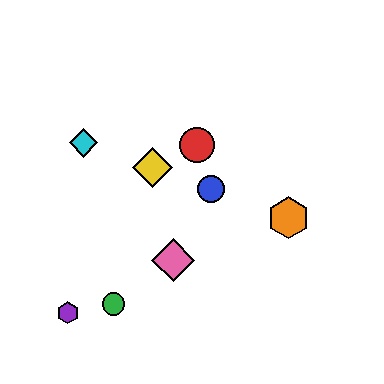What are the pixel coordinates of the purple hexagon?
The purple hexagon is at (68, 313).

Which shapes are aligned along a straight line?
The blue circle, the yellow diamond, the orange hexagon, the cyan diamond are aligned along a straight line.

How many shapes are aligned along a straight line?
4 shapes (the blue circle, the yellow diamond, the orange hexagon, the cyan diamond) are aligned along a straight line.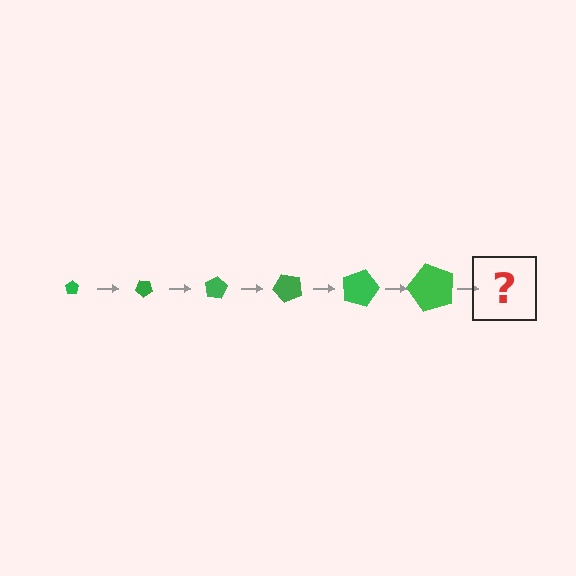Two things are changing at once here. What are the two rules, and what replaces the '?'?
The two rules are that the pentagon grows larger each step and it rotates 40 degrees each step. The '?' should be a pentagon, larger than the previous one and rotated 240 degrees from the start.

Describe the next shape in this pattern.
It should be a pentagon, larger than the previous one and rotated 240 degrees from the start.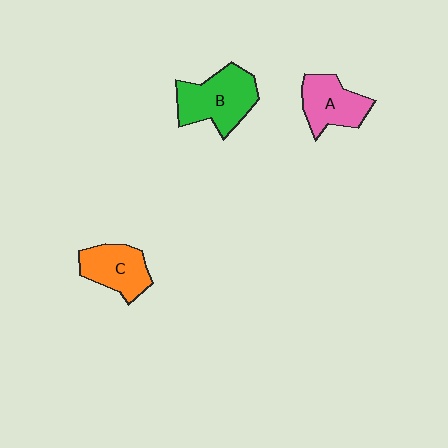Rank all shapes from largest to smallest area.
From largest to smallest: B (green), A (pink), C (orange).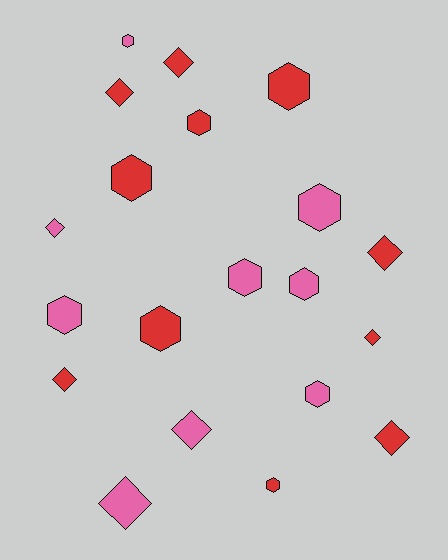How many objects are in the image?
There are 20 objects.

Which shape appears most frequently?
Hexagon, with 11 objects.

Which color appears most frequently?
Red, with 11 objects.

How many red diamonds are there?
There are 6 red diamonds.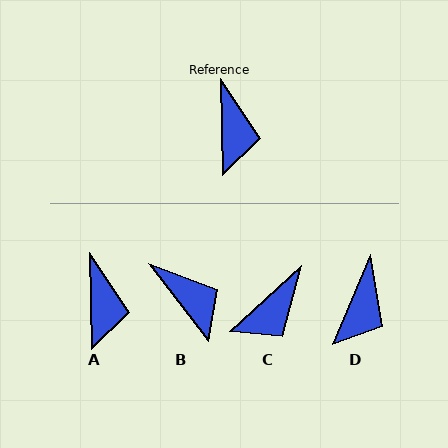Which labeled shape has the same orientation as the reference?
A.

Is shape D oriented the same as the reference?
No, it is off by about 24 degrees.